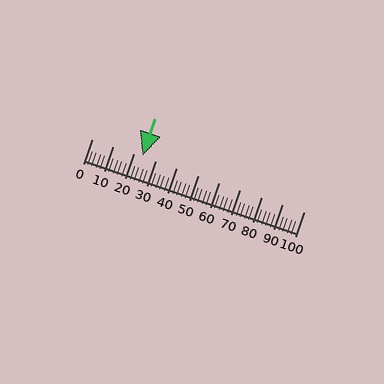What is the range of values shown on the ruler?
The ruler shows values from 0 to 100.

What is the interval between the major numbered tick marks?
The major tick marks are spaced 10 units apart.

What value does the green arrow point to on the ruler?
The green arrow points to approximately 24.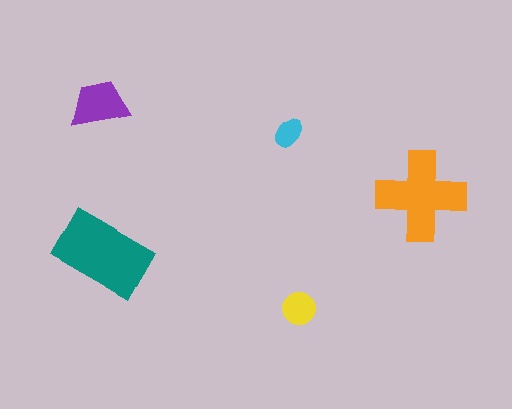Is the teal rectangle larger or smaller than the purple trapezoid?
Larger.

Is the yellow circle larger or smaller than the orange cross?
Smaller.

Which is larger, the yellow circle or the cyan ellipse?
The yellow circle.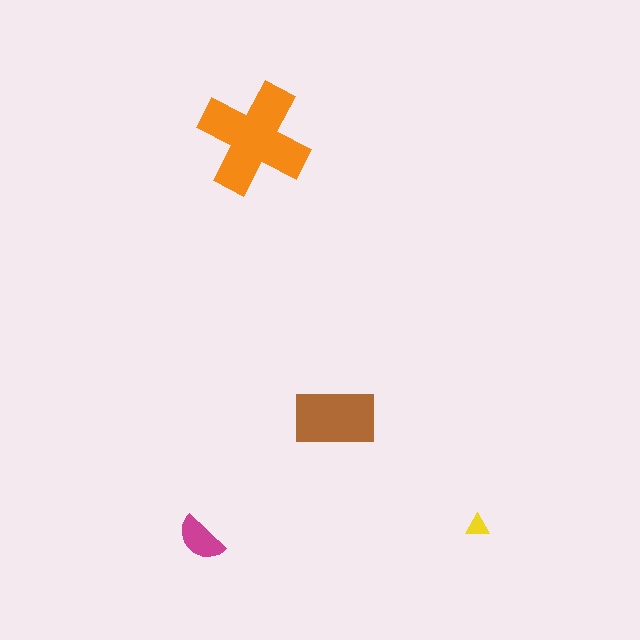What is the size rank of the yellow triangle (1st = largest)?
4th.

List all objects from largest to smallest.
The orange cross, the brown rectangle, the magenta semicircle, the yellow triangle.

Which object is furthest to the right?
The yellow triangle is rightmost.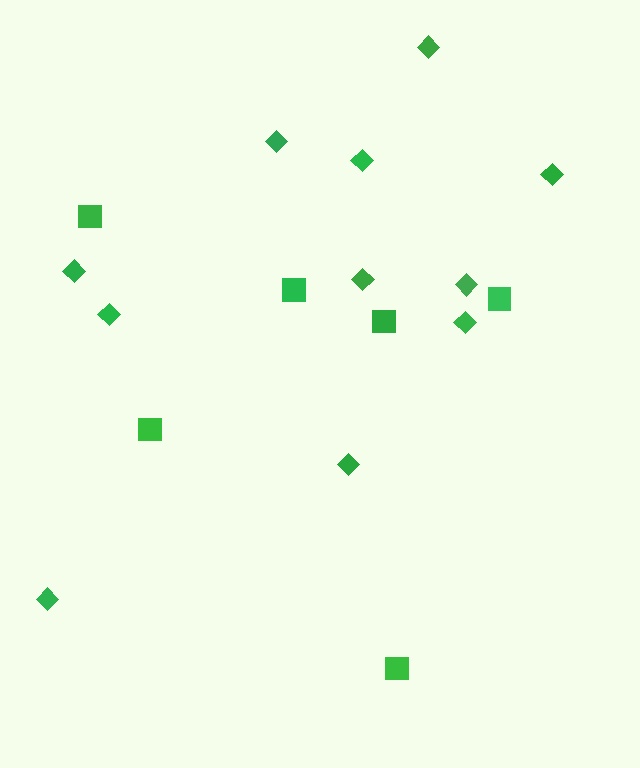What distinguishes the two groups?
There are 2 groups: one group of squares (6) and one group of diamonds (11).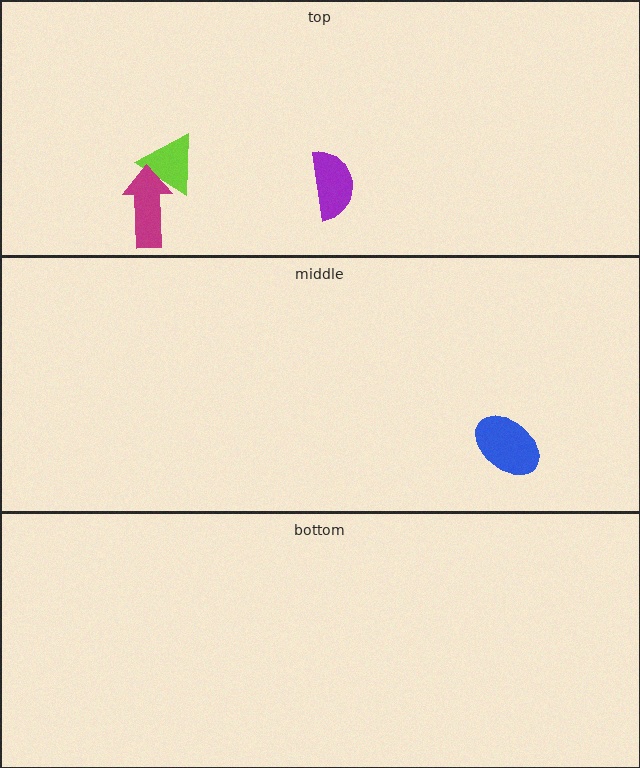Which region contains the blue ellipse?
The middle region.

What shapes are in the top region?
The lime triangle, the magenta arrow, the purple semicircle.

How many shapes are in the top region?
3.